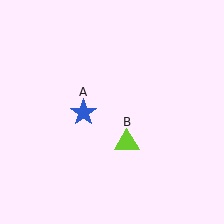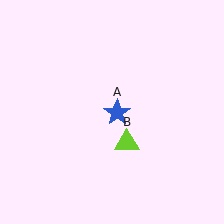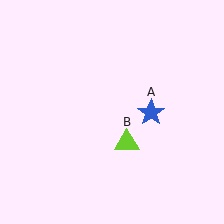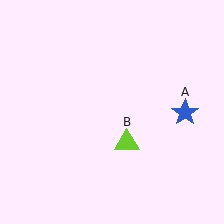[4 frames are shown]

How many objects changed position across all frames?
1 object changed position: blue star (object A).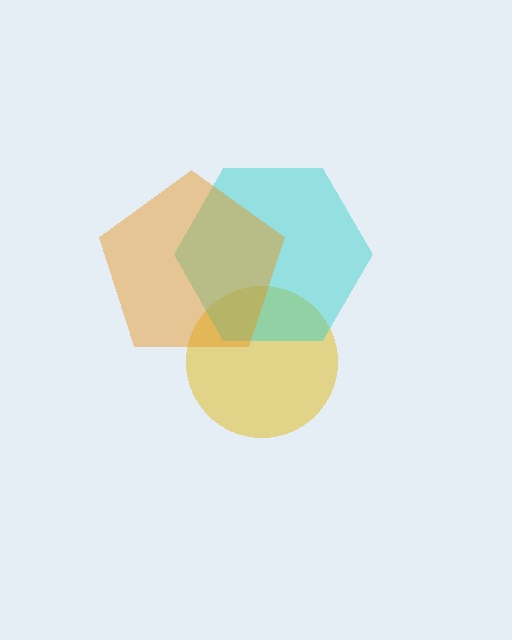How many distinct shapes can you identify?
There are 3 distinct shapes: a yellow circle, a cyan hexagon, an orange pentagon.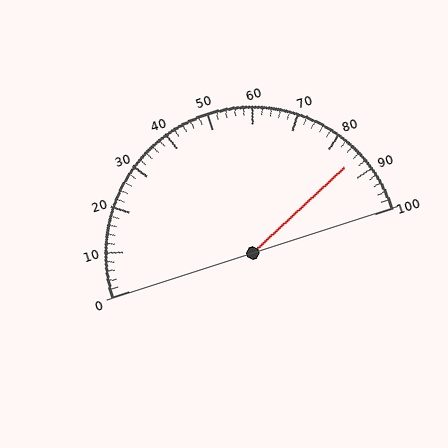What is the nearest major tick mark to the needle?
The nearest major tick mark is 90.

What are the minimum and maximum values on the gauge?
The gauge ranges from 0 to 100.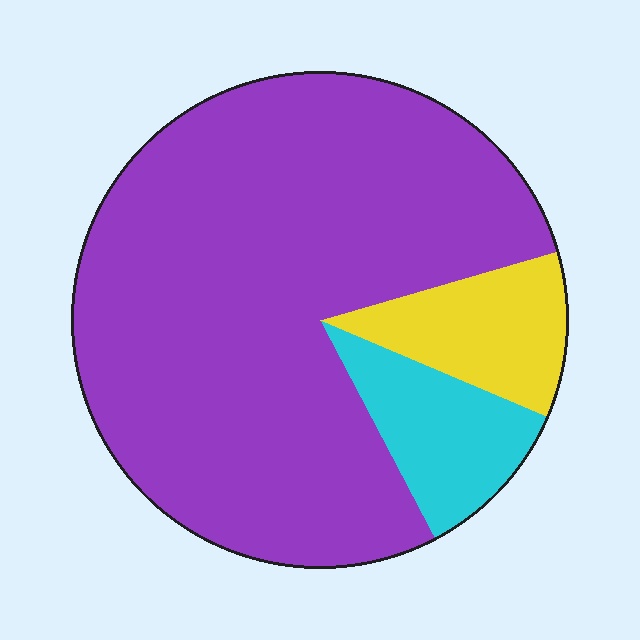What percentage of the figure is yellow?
Yellow takes up less than a quarter of the figure.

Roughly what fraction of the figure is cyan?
Cyan covers 11% of the figure.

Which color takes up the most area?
Purple, at roughly 80%.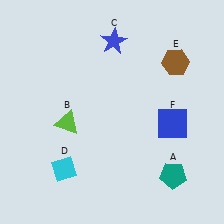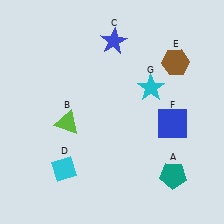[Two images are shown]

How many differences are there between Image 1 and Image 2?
There is 1 difference between the two images.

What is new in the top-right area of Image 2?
A cyan star (G) was added in the top-right area of Image 2.